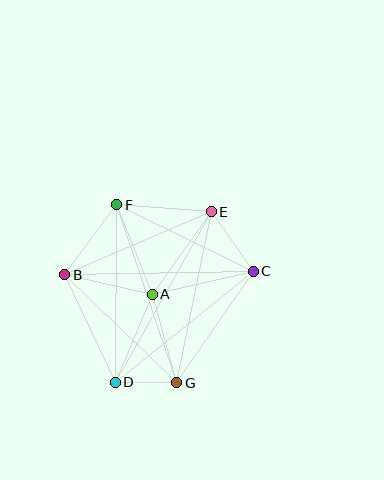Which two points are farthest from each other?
Points D and E are farthest from each other.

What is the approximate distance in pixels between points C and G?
The distance between C and G is approximately 135 pixels.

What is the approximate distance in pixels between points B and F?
The distance between B and F is approximately 87 pixels.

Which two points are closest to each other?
Points D and G are closest to each other.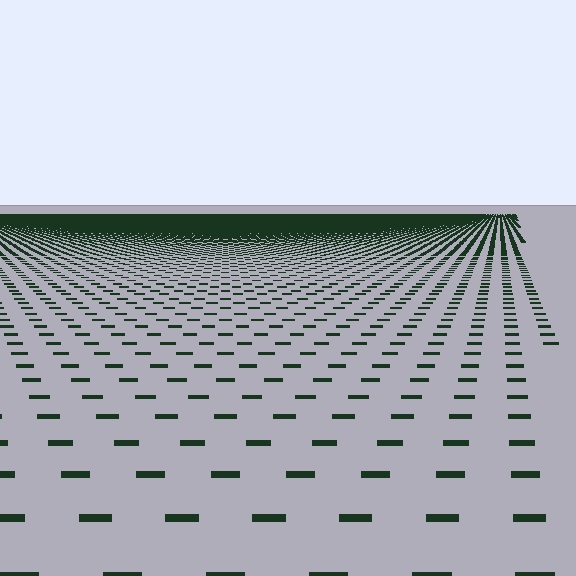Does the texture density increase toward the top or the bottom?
Density increases toward the top.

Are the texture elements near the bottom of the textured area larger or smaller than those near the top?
Larger. Near the bottom, elements are closer to the viewer and appear at a bigger on-screen size.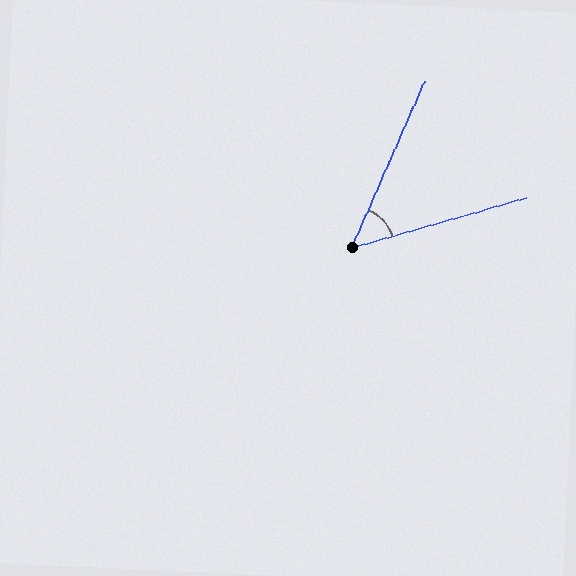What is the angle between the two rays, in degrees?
Approximately 50 degrees.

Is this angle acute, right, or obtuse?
It is acute.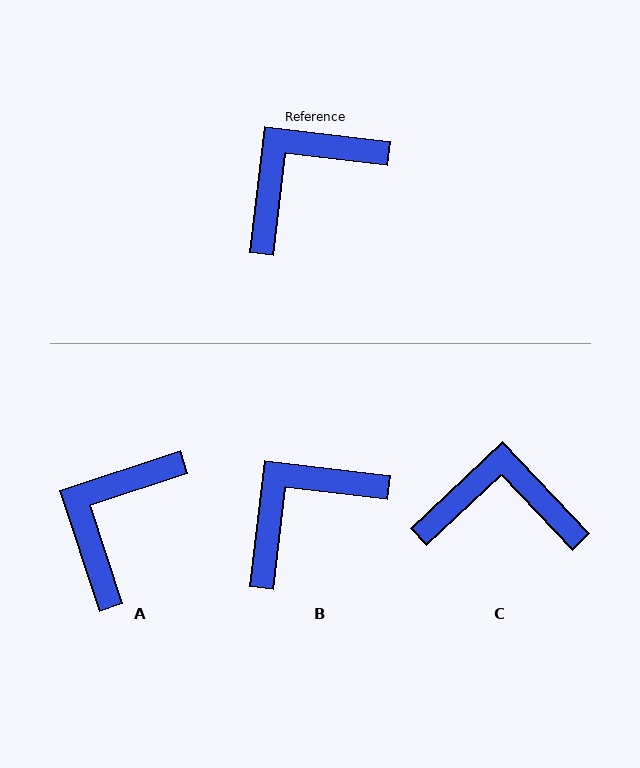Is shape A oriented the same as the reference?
No, it is off by about 25 degrees.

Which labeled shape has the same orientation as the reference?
B.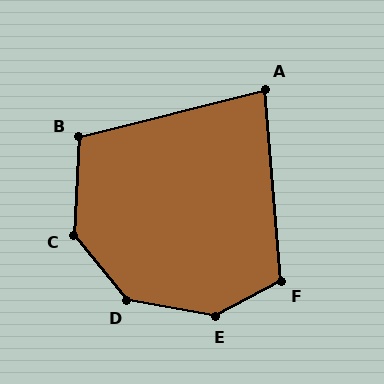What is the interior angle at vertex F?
Approximately 113 degrees (obtuse).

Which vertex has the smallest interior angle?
A, at approximately 80 degrees.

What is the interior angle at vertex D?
Approximately 140 degrees (obtuse).